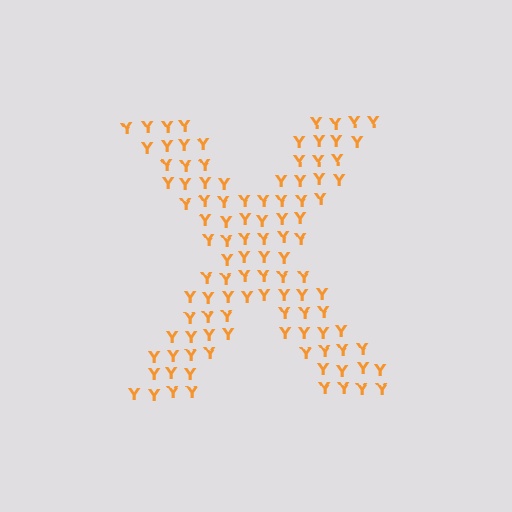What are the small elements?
The small elements are letter Y's.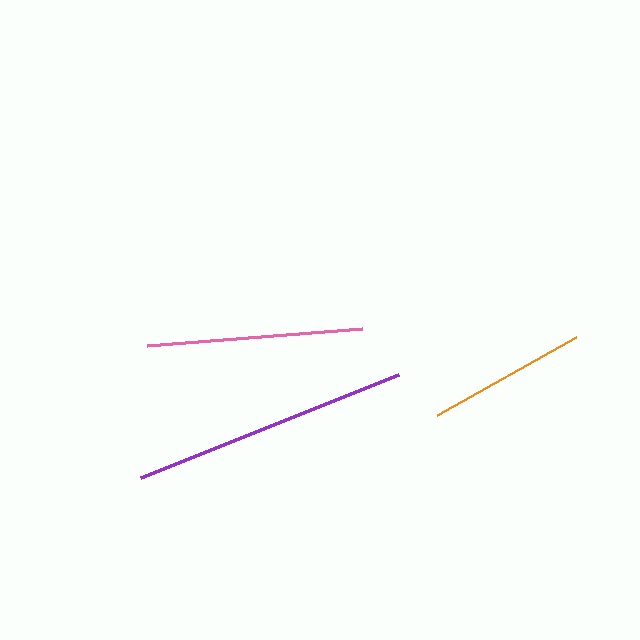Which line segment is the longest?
The purple line is the longest at approximately 278 pixels.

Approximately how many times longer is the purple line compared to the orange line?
The purple line is approximately 1.7 times the length of the orange line.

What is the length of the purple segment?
The purple segment is approximately 278 pixels long.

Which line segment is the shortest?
The orange line is the shortest at approximately 159 pixels.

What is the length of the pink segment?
The pink segment is approximately 216 pixels long.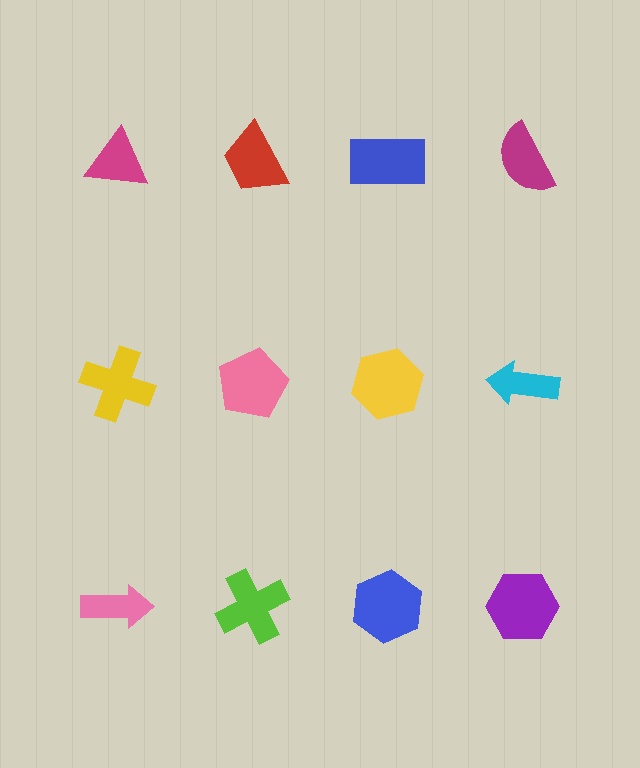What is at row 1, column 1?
A magenta triangle.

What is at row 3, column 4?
A purple hexagon.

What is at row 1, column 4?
A magenta semicircle.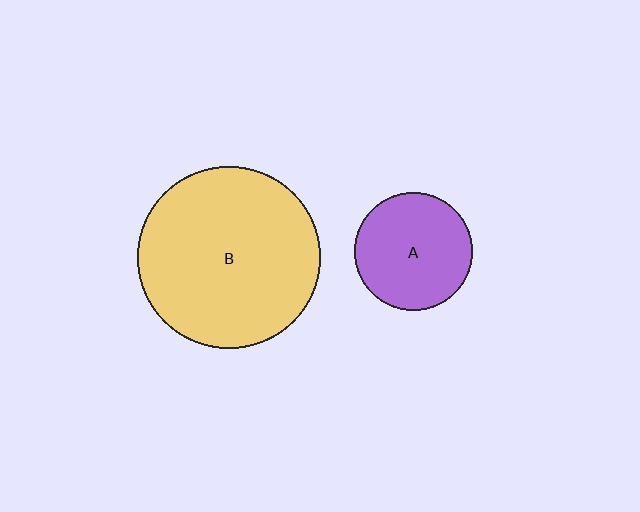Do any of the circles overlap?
No, none of the circles overlap.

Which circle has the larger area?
Circle B (yellow).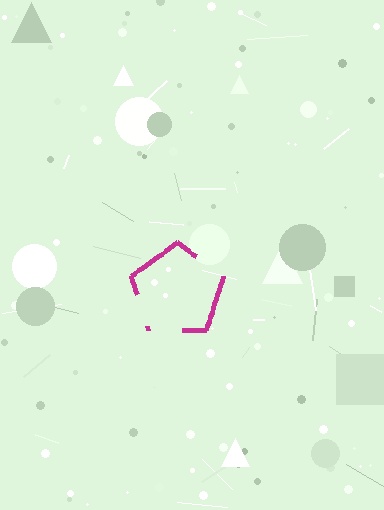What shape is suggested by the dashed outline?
The dashed outline suggests a pentagon.